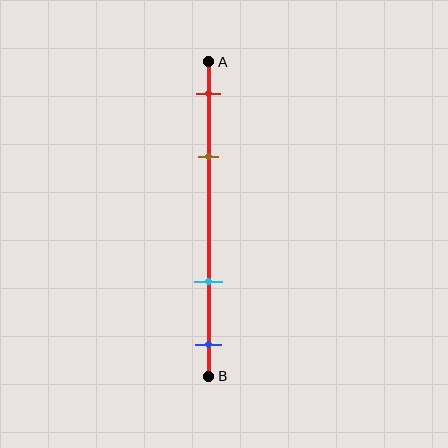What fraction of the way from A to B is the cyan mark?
The cyan mark is approximately 70% (0.7) of the way from A to B.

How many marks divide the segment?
There are 4 marks dividing the segment.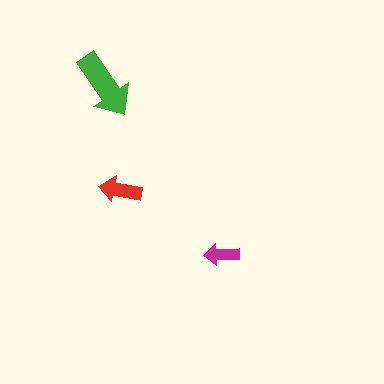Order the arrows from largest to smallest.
the green one, the red one, the magenta one.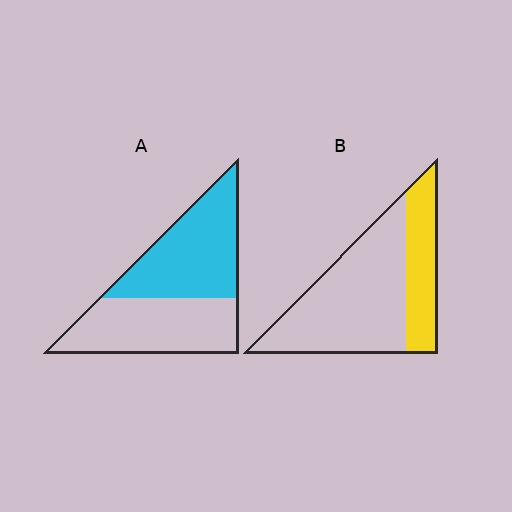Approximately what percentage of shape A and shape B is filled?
A is approximately 50% and B is approximately 30%.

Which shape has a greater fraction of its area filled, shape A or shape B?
Shape A.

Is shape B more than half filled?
No.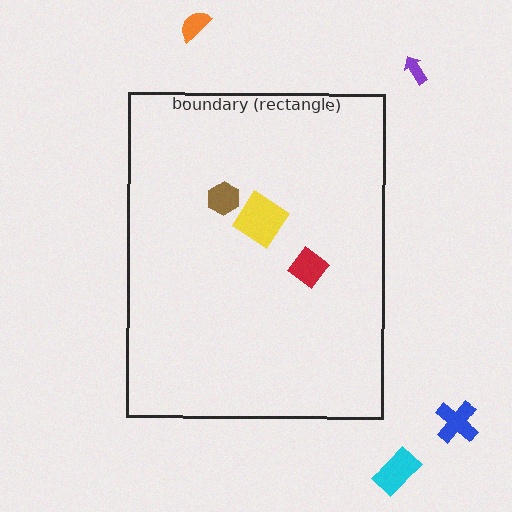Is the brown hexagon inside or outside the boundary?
Inside.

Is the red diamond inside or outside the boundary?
Inside.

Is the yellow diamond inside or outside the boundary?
Inside.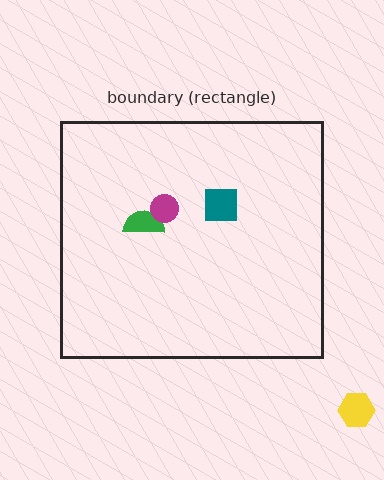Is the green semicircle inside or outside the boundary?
Inside.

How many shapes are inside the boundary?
3 inside, 1 outside.